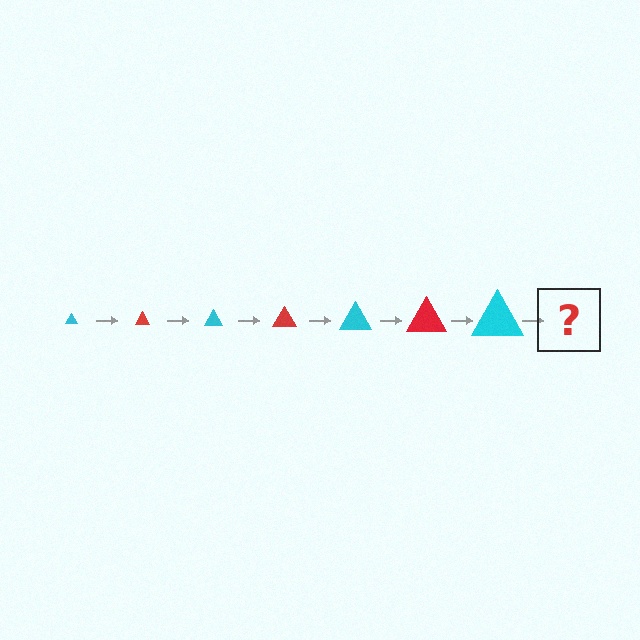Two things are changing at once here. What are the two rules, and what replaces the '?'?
The two rules are that the triangle grows larger each step and the color cycles through cyan and red. The '?' should be a red triangle, larger than the previous one.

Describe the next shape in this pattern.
It should be a red triangle, larger than the previous one.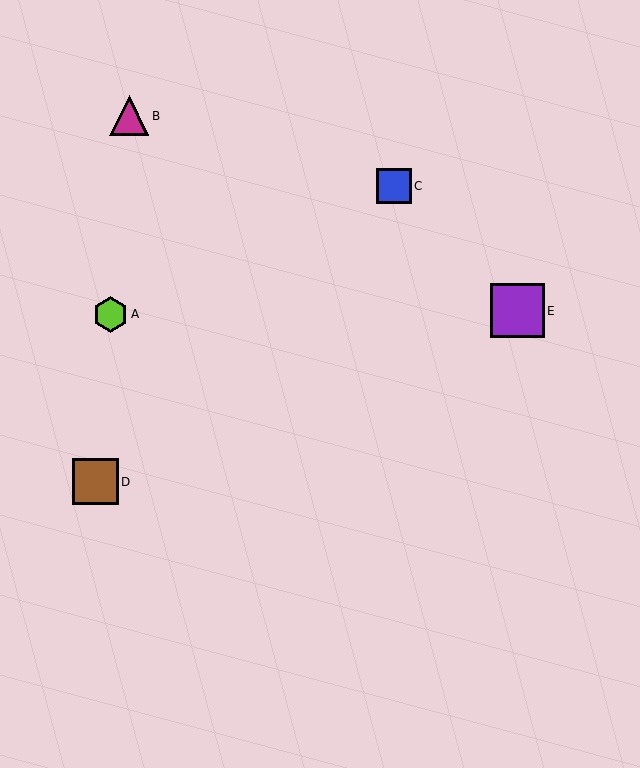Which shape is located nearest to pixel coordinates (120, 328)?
The lime hexagon (labeled A) at (110, 314) is nearest to that location.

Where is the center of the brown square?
The center of the brown square is at (95, 482).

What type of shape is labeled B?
Shape B is a magenta triangle.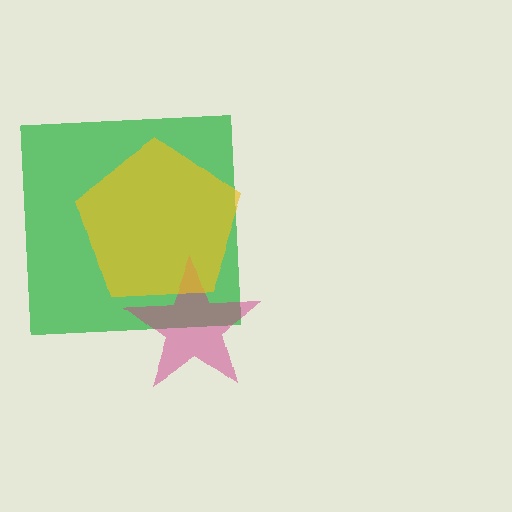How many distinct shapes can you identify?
There are 3 distinct shapes: a green square, a magenta star, a yellow pentagon.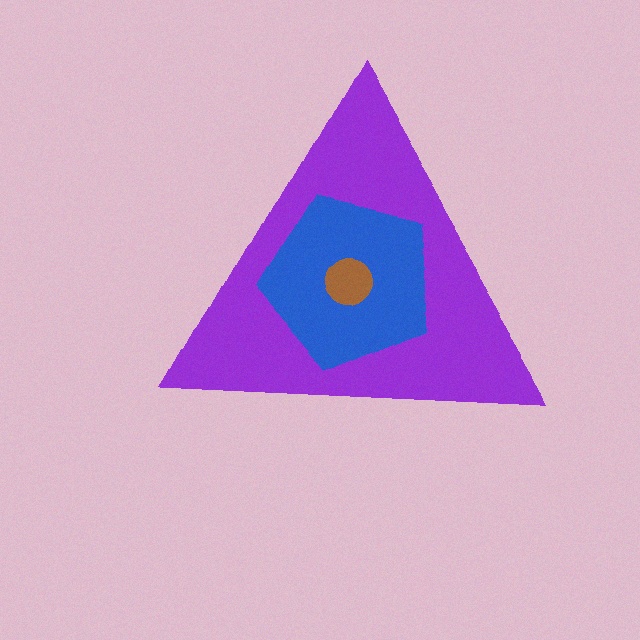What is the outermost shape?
The purple triangle.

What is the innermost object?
The brown circle.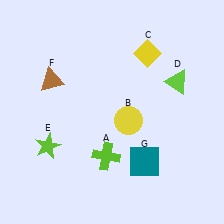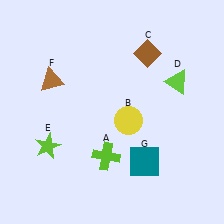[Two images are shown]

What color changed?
The diamond (C) changed from yellow in Image 1 to brown in Image 2.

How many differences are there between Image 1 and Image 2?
There is 1 difference between the two images.